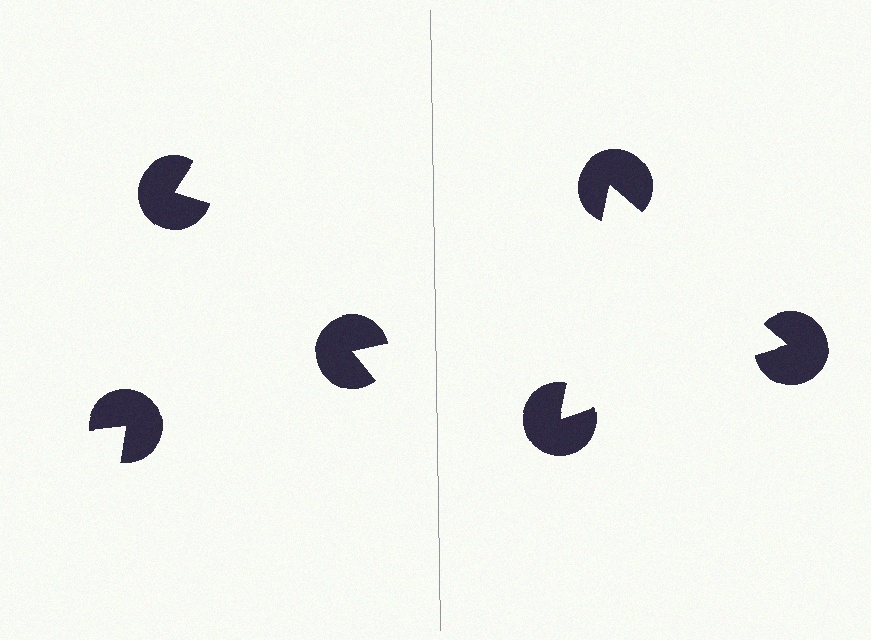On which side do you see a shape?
An illusory triangle appears on the right side. On the left side the wedge cuts are rotated, so no coherent shape forms.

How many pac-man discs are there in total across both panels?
6 — 3 on each side.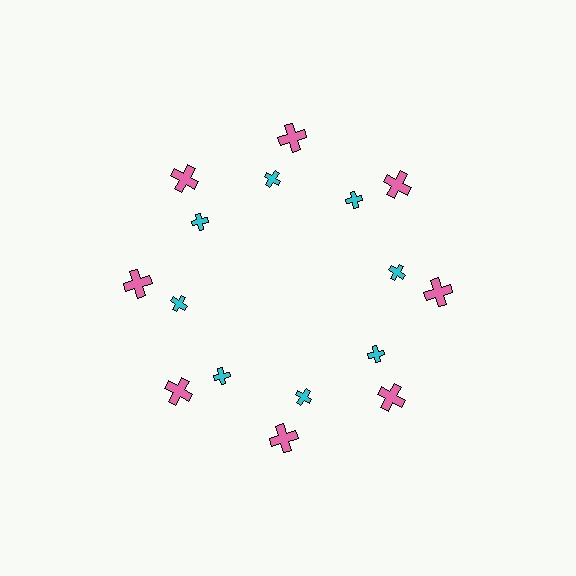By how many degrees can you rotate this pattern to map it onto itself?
The pattern maps onto itself every 45 degrees of rotation.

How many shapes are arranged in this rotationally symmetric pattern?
There are 16 shapes, arranged in 8 groups of 2.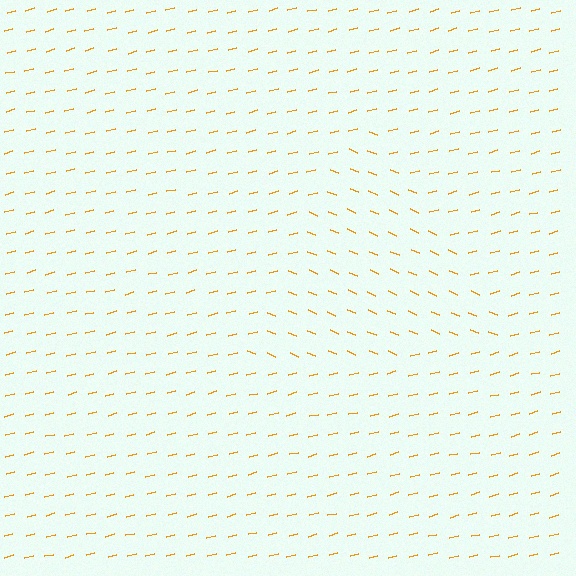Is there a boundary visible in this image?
Yes, there is a texture boundary formed by a change in line orientation.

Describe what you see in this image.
The image is filled with small orange line segments. A triangle region in the image has lines oriented differently from the surrounding lines, creating a visible texture boundary.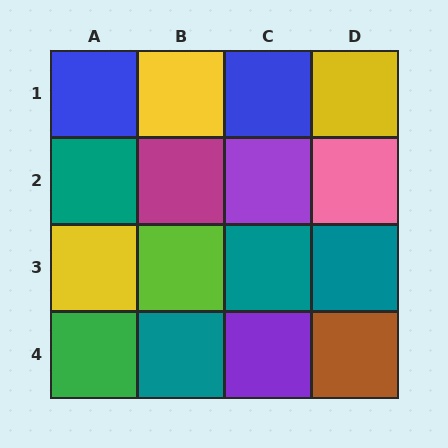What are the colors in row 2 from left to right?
Teal, magenta, purple, pink.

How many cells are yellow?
3 cells are yellow.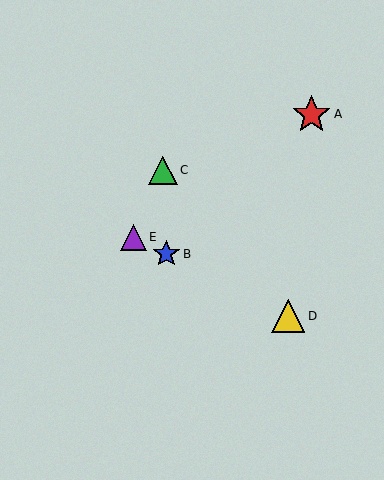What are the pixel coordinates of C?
Object C is at (163, 170).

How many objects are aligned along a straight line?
3 objects (B, D, E) are aligned along a straight line.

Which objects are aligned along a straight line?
Objects B, D, E are aligned along a straight line.